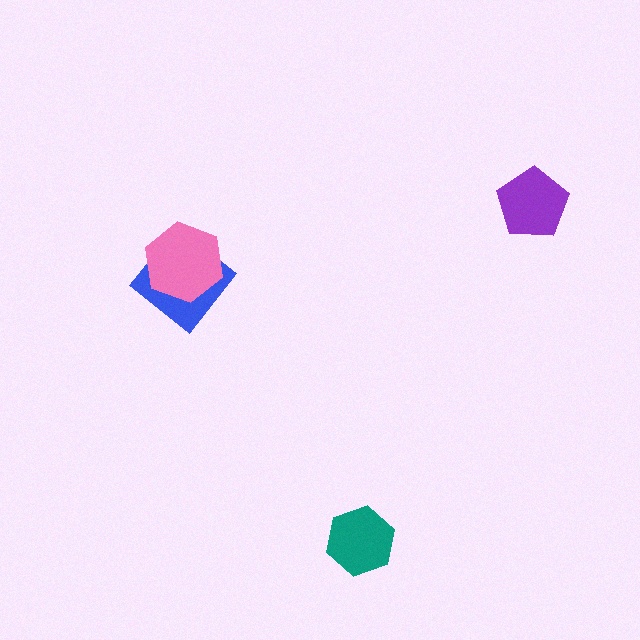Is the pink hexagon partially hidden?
No, no other shape covers it.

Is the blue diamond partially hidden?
Yes, it is partially covered by another shape.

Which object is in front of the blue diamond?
The pink hexagon is in front of the blue diamond.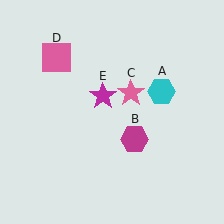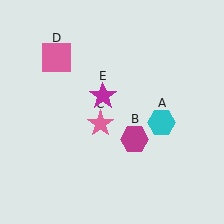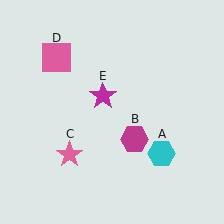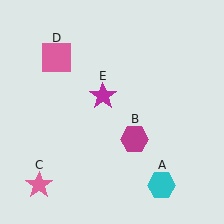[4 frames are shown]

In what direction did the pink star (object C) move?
The pink star (object C) moved down and to the left.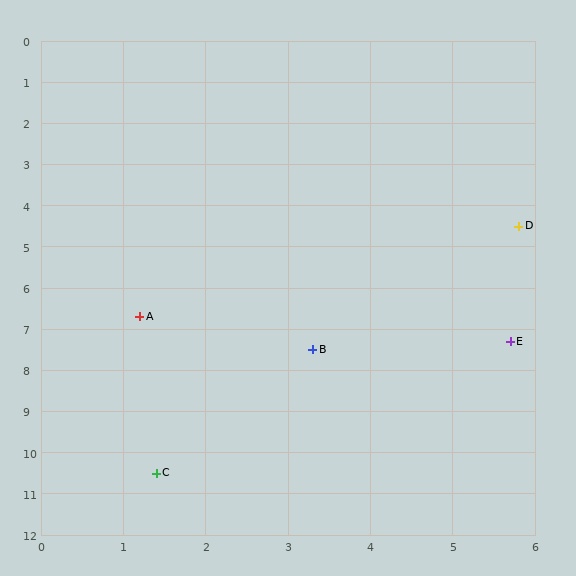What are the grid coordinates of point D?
Point D is at approximately (5.8, 4.5).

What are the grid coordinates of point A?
Point A is at approximately (1.2, 6.7).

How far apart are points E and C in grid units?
Points E and C are about 5.4 grid units apart.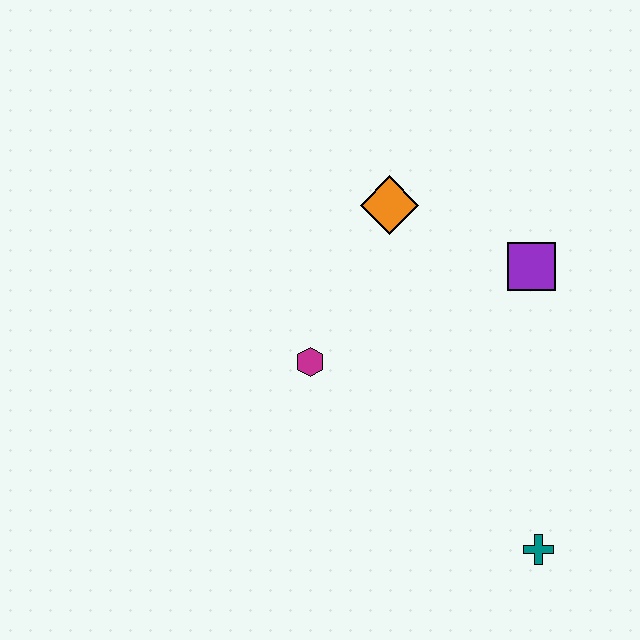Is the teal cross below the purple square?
Yes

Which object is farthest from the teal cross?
The orange diamond is farthest from the teal cross.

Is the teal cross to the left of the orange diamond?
No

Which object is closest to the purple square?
The orange diamond is closest to the purple square.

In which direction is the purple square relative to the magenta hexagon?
The purple square is to the right of the magenta hexagon.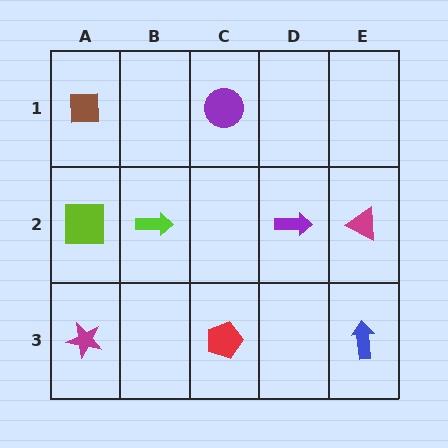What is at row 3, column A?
A magenta star.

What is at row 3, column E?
A blue arrow.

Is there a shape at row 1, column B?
No, that cell is empty.